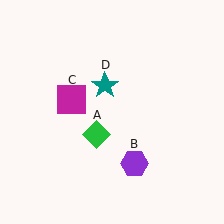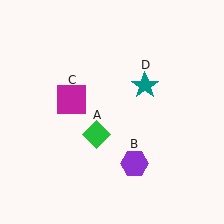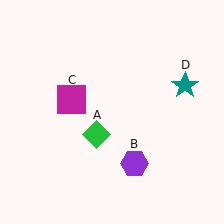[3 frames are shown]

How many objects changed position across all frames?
1 object changed position: teal star (object D).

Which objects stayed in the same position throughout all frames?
Green diamond (object A) and purple hexagon (object B) and magenta square (object C) remained stationary.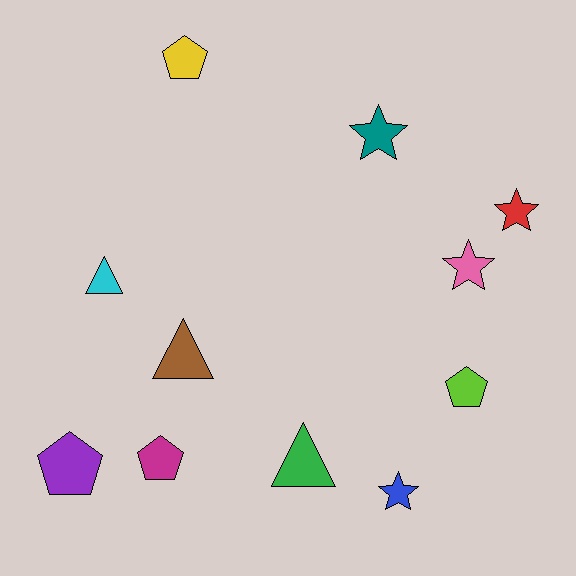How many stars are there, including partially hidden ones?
There are 4 stars.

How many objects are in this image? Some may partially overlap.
There are 11 objects.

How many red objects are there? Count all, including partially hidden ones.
There is 1 red object.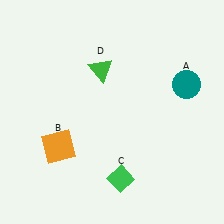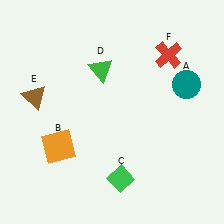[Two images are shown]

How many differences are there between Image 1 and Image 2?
There are 2 differences between the two images.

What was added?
A brown triangle (E), a red cross (F) were added in Image 2.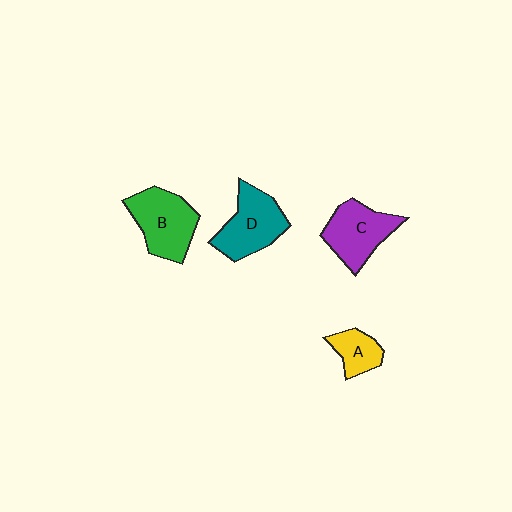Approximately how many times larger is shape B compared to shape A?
Approximately 2.0 times.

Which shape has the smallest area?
Shape A (yellow).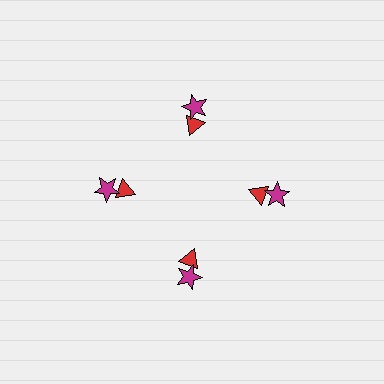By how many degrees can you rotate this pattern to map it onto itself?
The pattern maps onto itself every 90 degrees of rotation.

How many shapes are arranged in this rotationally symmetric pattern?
There are 8 shapes, arranged in 4 groups of 2.